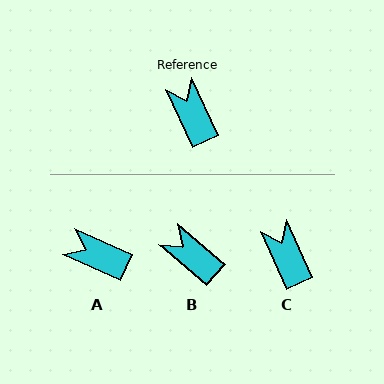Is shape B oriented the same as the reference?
No, it is off by about 25 degrees.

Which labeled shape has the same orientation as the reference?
C.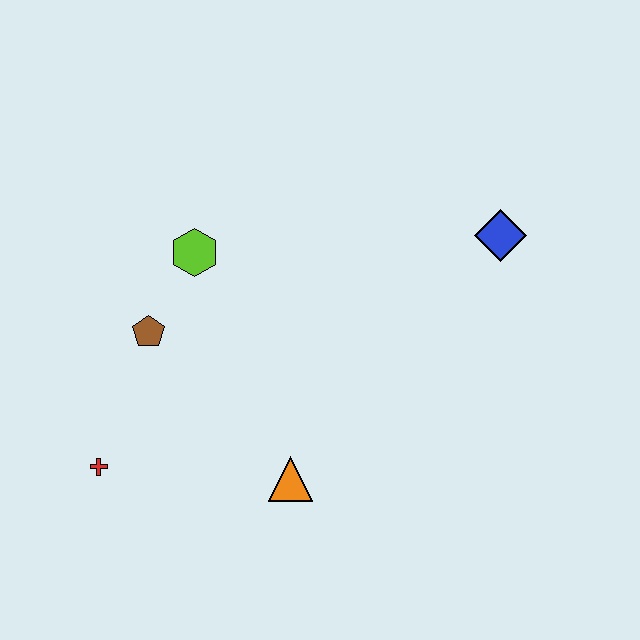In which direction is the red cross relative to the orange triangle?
The red cross is to the left of the orange triangle.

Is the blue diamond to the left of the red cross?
No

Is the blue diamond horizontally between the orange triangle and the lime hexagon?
No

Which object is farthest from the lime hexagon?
The blue diamond is farthest from the lime hexagon.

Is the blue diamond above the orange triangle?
Yes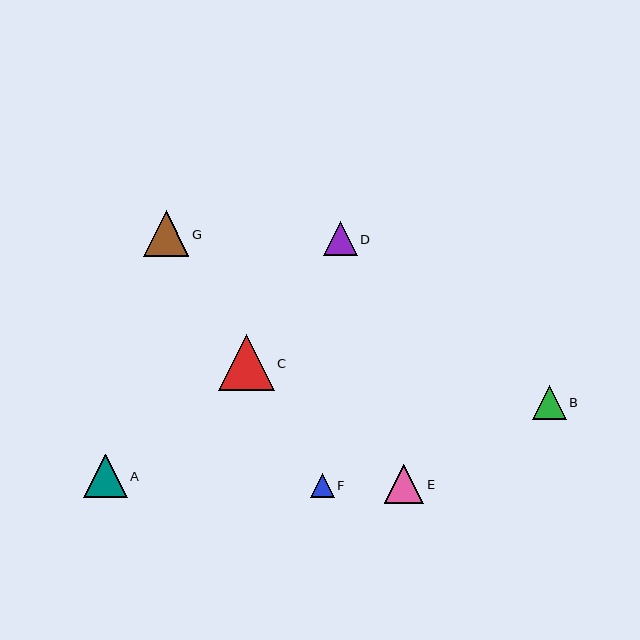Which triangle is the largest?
Triangle C is the largest with a size of approximately 56 pixels.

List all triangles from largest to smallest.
From largest to smallest: C, G, A, E, B, D, F.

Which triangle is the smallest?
Triangle F is the smallest with a size of approximately 23 pixels.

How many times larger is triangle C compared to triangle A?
Triangle C is approximately 1.3 times the size of triangle A.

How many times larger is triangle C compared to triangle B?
Triangle C is approximately 1.7 times the size of triangle B.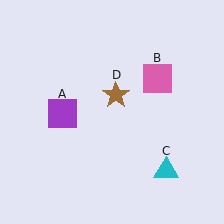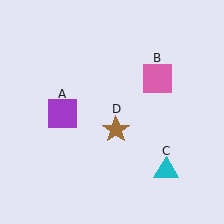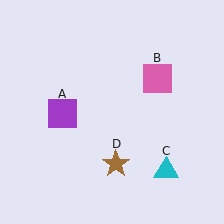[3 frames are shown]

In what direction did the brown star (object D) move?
The brown star (object D) moved down.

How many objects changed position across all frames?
1 object changed position: brown star (object D).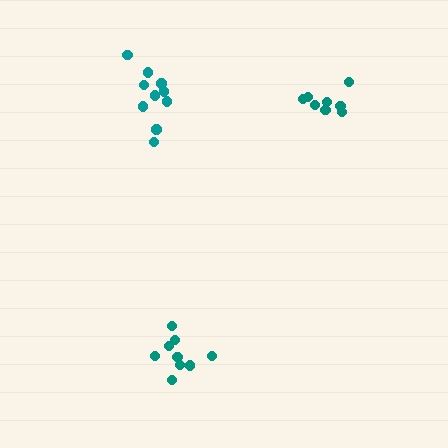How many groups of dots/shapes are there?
There are 3 groups.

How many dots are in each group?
Group 1: 8 dots, Group 2: 11 dots, Group 3: 9 dots (28 total).